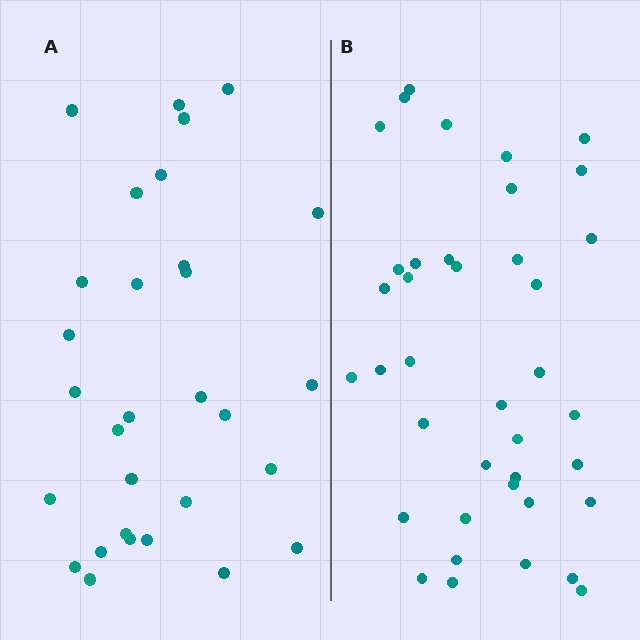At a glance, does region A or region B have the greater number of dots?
Region B (the right region) has more dots.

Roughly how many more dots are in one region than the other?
Region B has roughly 8 or so more dots than region A.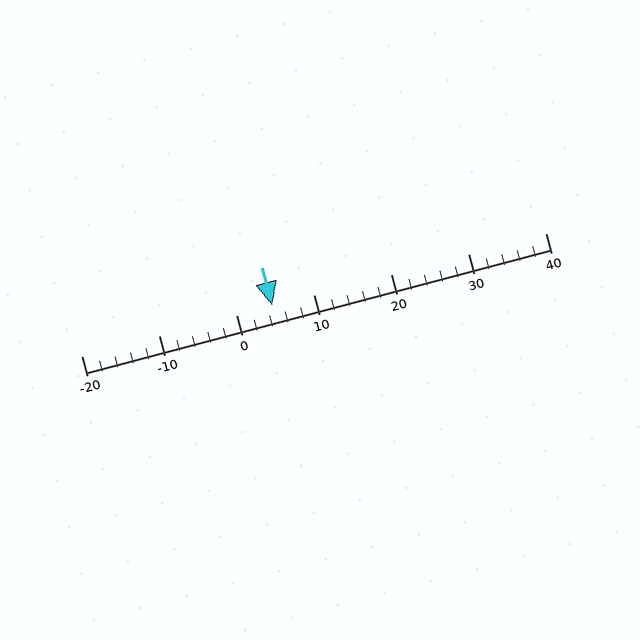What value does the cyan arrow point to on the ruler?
The cyan arrow points to approximately 5.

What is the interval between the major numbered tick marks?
The major tick marks are spaced 10 units apart.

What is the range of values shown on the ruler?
The ruler shows values from -20 to 40.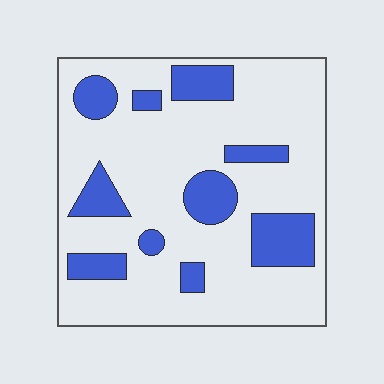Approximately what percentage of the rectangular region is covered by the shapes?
Approximately 20%.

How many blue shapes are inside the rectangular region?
10.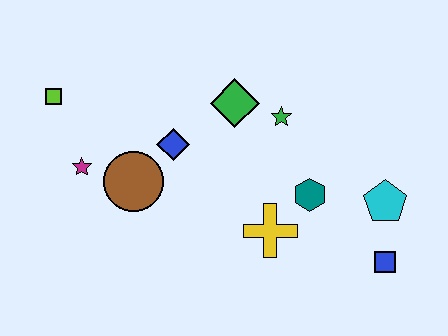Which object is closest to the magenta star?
The brown circle is closest to the magenta star.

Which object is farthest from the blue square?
The lime square is farthest from the blue square.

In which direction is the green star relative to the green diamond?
The green star is to the right of the green diamond.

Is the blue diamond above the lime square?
No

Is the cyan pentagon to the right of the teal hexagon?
Yes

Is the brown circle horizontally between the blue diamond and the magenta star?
Yes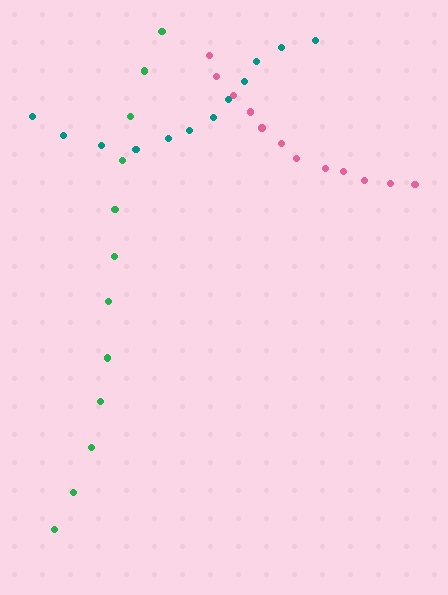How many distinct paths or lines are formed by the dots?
There are 3 distinct paths.